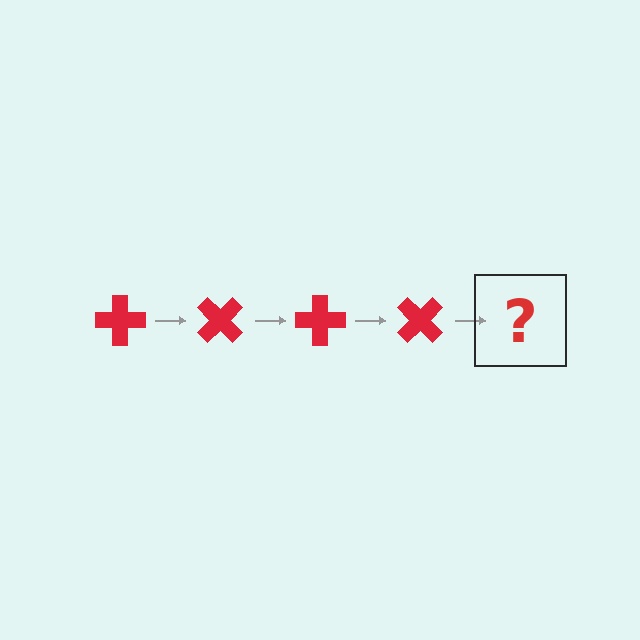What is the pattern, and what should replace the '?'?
The pattern is that the cross rotates 45 degrees each step. The '?' should be a red cross rotated 180 degrees.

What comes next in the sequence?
The next element should be a red cross rotated 180 degrees.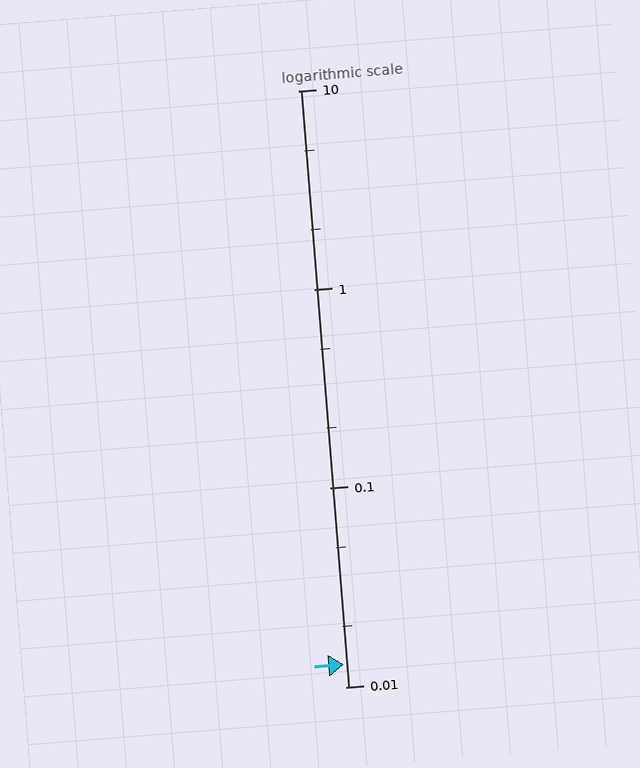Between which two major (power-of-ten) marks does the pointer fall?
The pointer is between 0.01 and 0.1.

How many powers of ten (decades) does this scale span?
The scale spans 3 decades, from 0.01 to 10.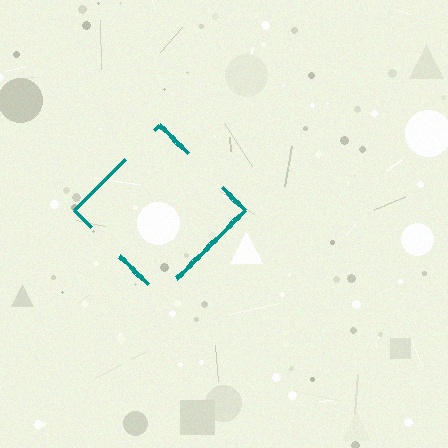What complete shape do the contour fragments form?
The contour fragments form a diamond.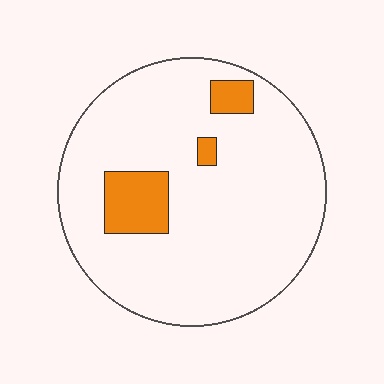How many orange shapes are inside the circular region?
3.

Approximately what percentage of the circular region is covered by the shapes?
Approximately 10%.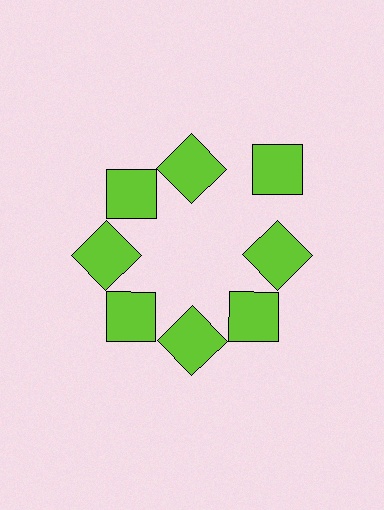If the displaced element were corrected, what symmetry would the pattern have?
It would have 8-fold rotational symmetry — the pattern would map onto itself every 45 degrees.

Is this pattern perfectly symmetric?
No. The 8 lime squares are arranged in a ring, but one element near the 2 o'clock position is pushed outward from the center, breaking the 8-fold rotational symmetry.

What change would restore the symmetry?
The symmetry would be restored by moving it inward, back onto the ring so that all 8 squares sit at equal angles and equal distance from the center.